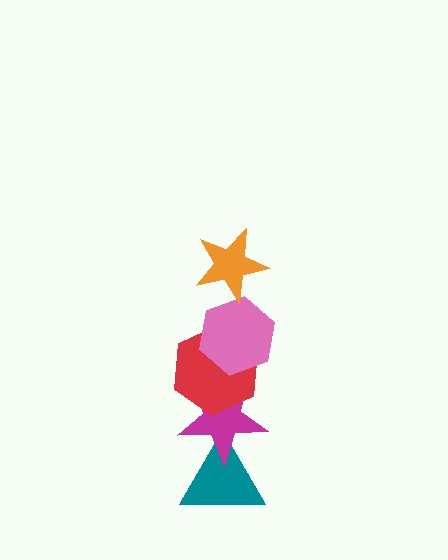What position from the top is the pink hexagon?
The pink hexagon is 2nd from the top.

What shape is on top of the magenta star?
The red hexagon is on top of the magenta star.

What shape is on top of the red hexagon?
The pink hexagon is on top of the red hexagon.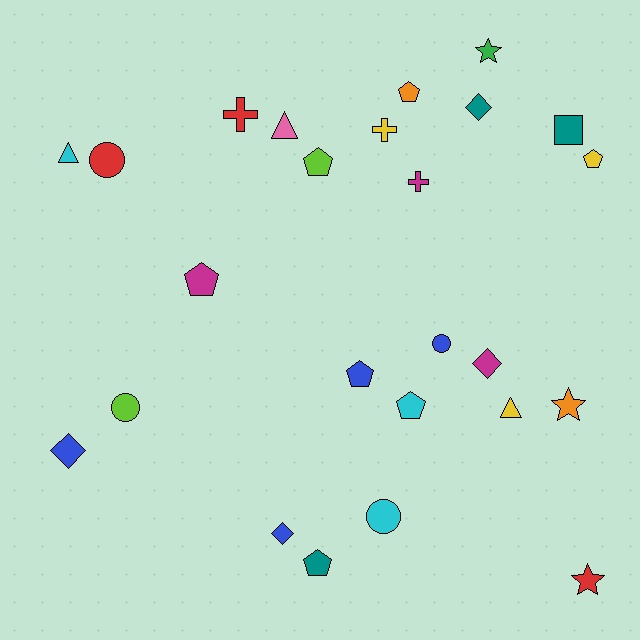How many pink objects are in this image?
There is 1 pink object.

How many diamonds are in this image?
There are 4 diamonds.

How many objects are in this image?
There are 25 objects.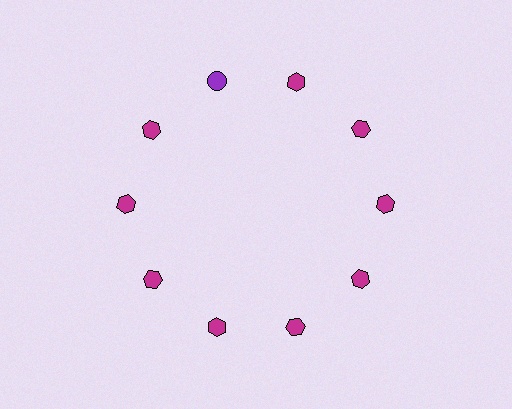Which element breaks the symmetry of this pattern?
The purple circle at roughly the 11 o'clock position breaks the symmetry. All other shapes are magenta hexagons.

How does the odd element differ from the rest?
It differs in both color (purple instead of magenta) and shape (circle instead of hexagon).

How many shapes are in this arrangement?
There are 10 shapes arranged in a ring pattern.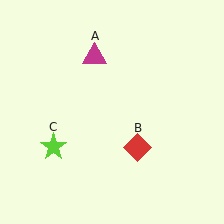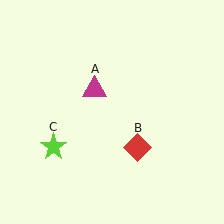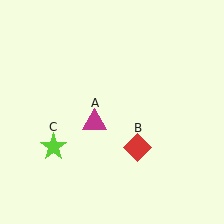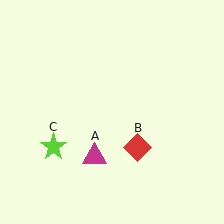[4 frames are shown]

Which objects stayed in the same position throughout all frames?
Red diamond (object B) and lime star (object C) remained stationary.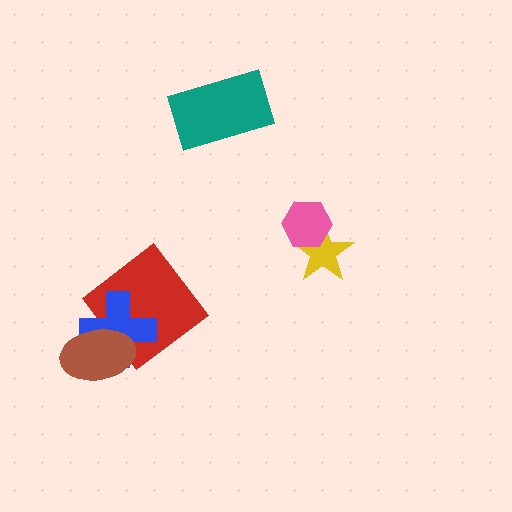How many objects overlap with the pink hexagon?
1 object overlaps with the pink hexagon.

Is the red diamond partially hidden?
Yes, it is partially covered by another shape.